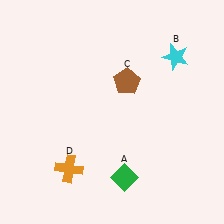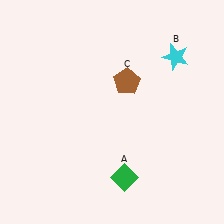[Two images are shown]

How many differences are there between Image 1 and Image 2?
There is 1 difference between the two images.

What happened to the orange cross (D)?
The orange cross (D) was removed in Image 2. It was in the bottom-left area of Image 1.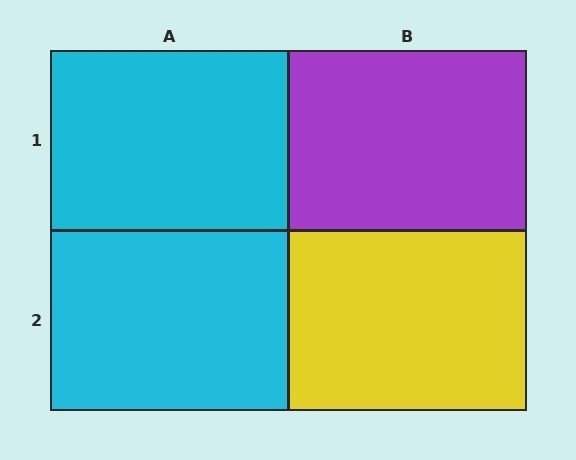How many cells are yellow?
1 cell is yellow.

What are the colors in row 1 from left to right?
Cyan, purple.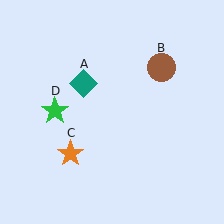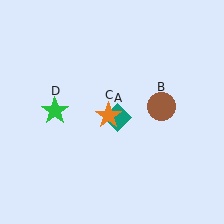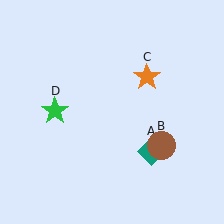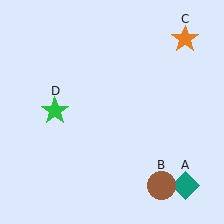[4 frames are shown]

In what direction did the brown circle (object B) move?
The brown circle (object B) moved down.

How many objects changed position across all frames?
3 objects changed position: teal diamond (object A), brown circle (object B), orange star (object C).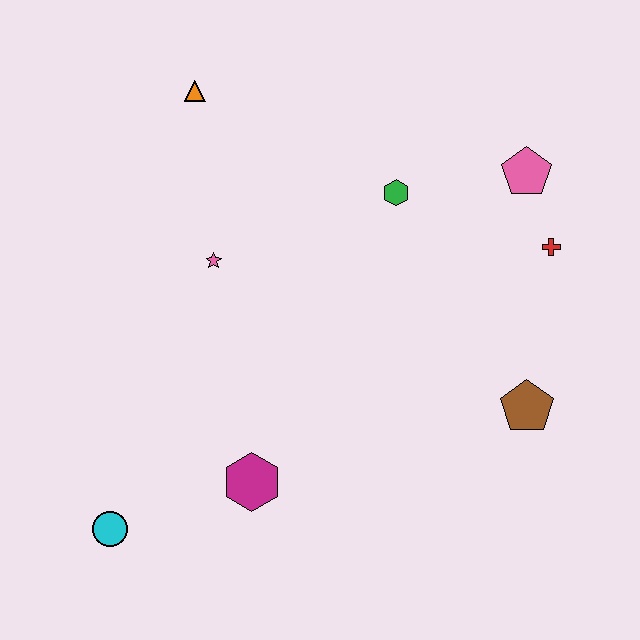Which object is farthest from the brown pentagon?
The orange triangle is farthest from the brown pentagon.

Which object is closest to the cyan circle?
The magenta hexagon is closest to the cyan circle.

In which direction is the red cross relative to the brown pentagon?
The red cross is above the brown pentagon.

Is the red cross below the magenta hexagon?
No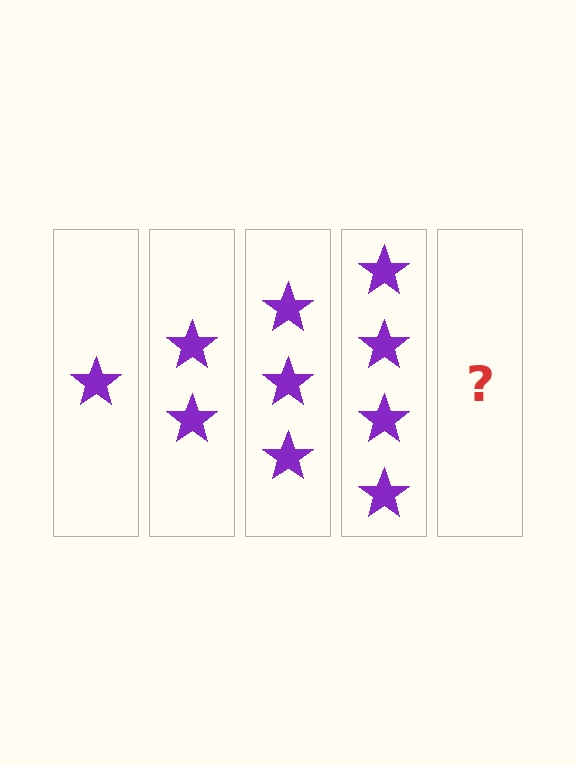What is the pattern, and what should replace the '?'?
The pattern is that each step adds one more star. The '?' should be 5 stars.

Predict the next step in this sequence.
The next step is 5 stars.